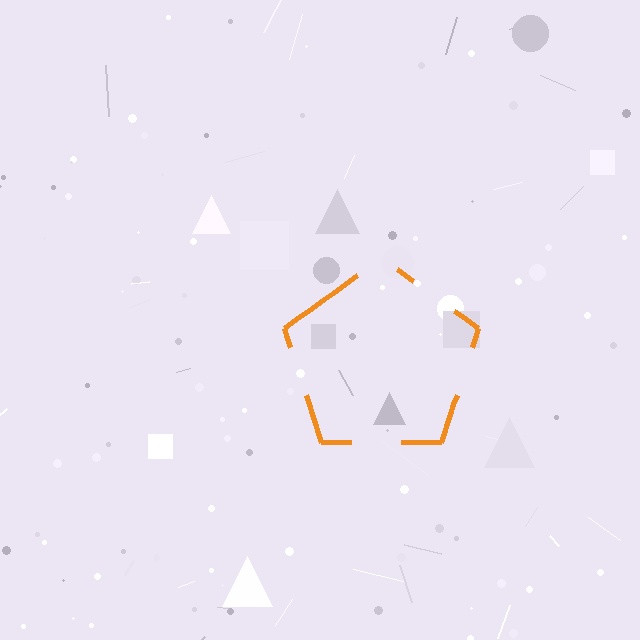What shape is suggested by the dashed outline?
The dashed outline suggests a pentagon.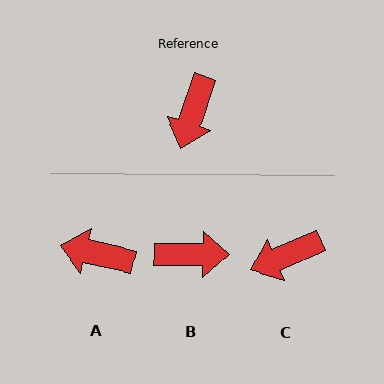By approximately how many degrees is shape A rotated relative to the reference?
Approximately 85 degrees clockwise.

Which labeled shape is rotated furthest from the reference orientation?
B, about 108 degrees away.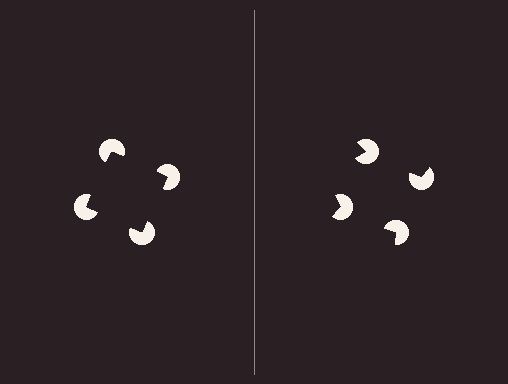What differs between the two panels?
The pac-man discs are positioned identically on both sides; only the wedge orientations differ. On the left they align to a square; on the right they are misaligned.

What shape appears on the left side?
An illusory square.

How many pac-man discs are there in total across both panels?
8 — 4 on each side.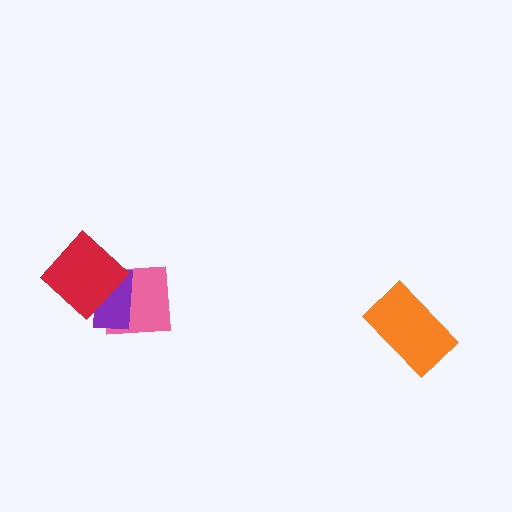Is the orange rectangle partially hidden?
No, no other shape covers it.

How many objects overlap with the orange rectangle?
0 objects overlap with the orange rectangle.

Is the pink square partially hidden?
Yes, it is partially covered by another shape.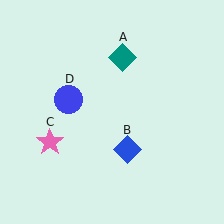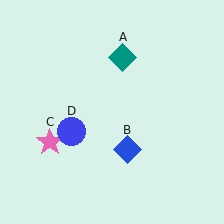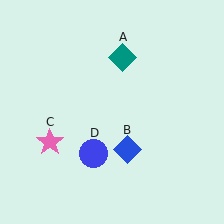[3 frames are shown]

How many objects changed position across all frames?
1 object changed position: blue circle (object D).